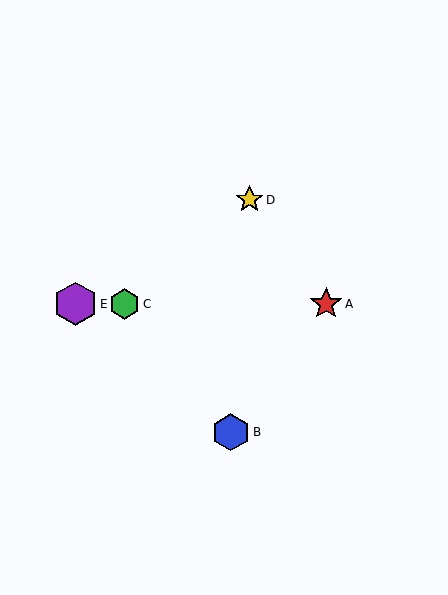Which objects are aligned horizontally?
Objects A, C, E are aligned horizontally.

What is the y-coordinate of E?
Object E is at y≈304.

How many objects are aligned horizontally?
3 objects (A, C, E) are aligned horizontally.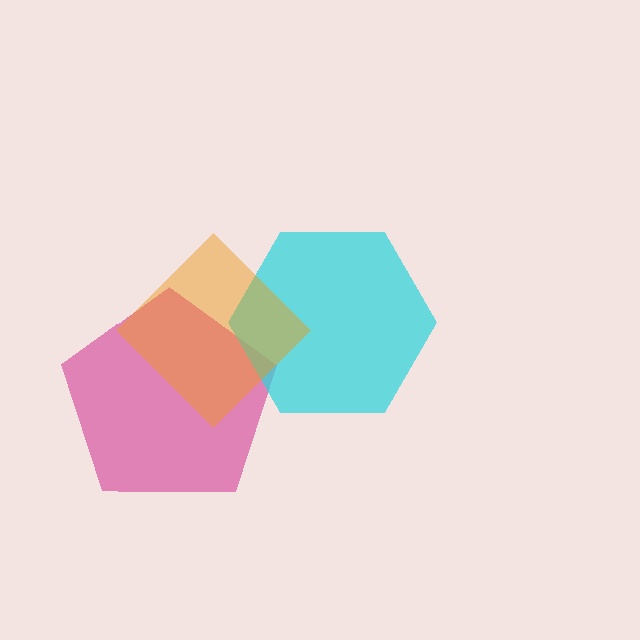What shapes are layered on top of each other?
The layered shapes are: a magenta pentagon, a cyan hexagon, an orange diamond.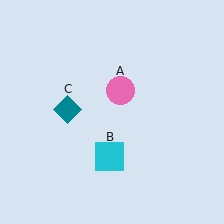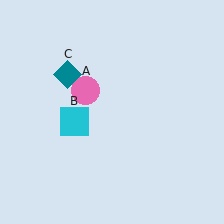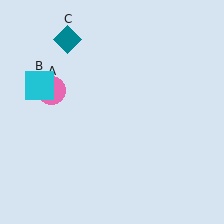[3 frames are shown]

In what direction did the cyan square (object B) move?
The cyan square (object B) moved up and to the left.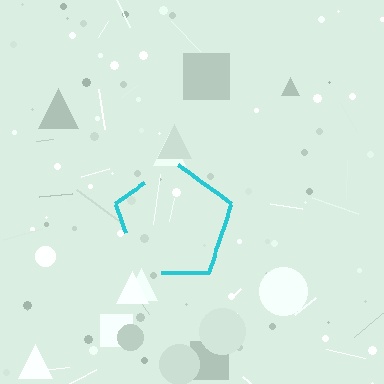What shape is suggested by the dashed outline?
The dashed outline suggests a pentagon.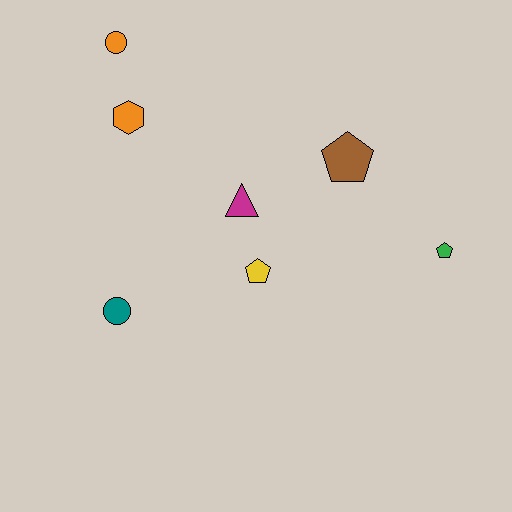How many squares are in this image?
There are no squares.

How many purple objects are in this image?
There are no purple objects.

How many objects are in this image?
There are 7 objects.